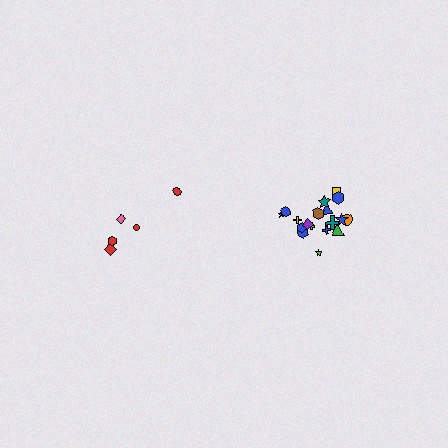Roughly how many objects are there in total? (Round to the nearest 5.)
Roughly 25 objects in total.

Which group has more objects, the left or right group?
The right group.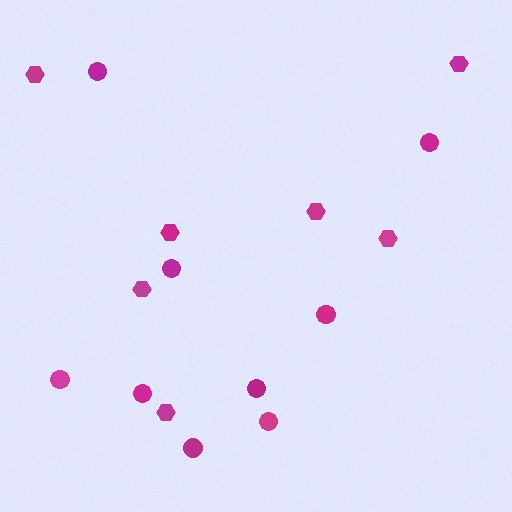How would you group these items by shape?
There are 2 groups: one group of hexagons (7) and one group of circles (9).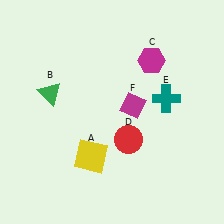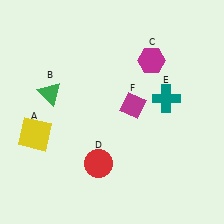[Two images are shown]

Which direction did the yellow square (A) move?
The yellow square (A) moved left.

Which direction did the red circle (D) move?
The red circle (D) moved left.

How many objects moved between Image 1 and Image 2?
2 objects moved between the two images.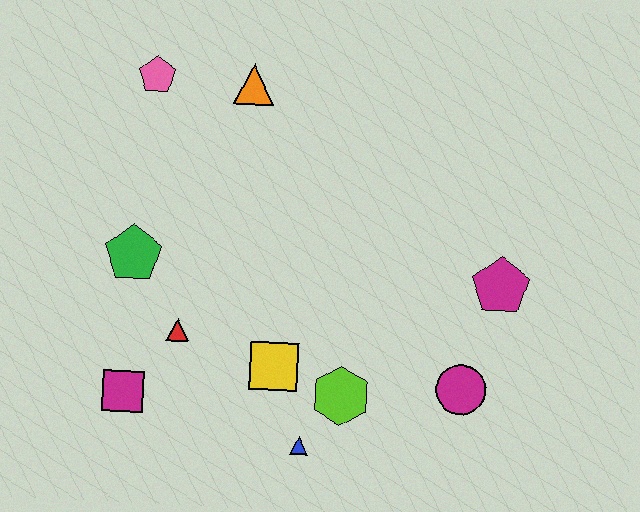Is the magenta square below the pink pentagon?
Yes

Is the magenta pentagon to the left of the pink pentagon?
No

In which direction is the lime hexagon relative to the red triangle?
The lime hexagon is to the right of the red triangle.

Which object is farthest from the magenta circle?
The pink pentagon is farthest from the magenta circle.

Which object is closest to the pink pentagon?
The orange triangle is closest to the pink pentagon.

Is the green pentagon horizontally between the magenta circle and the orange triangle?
No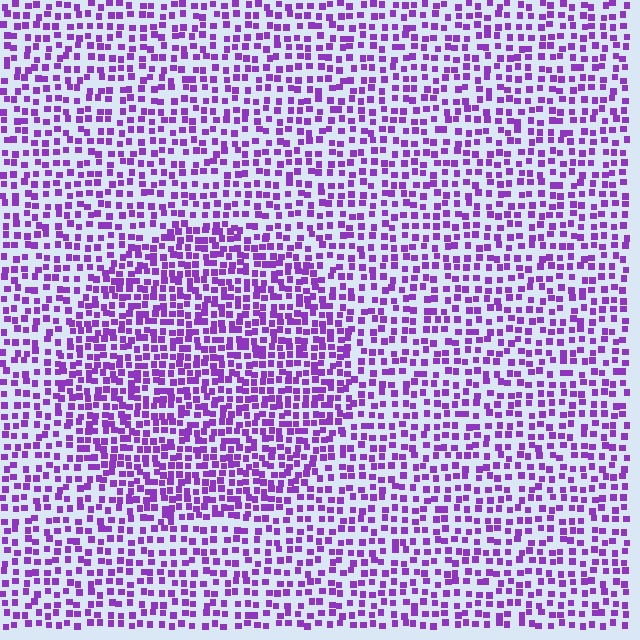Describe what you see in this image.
The image contains small purple elements arranged at two different densities. A circle-shaped region is visible where the elements are more densely packed than the surrounding area.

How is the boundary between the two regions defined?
The boundary is defined by a change in element density (approximately 1.6x ratio). All elements are the same color, size, and shape.